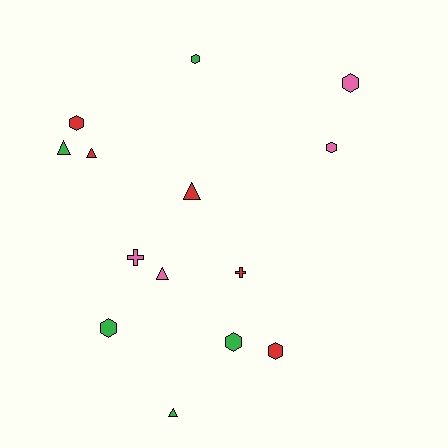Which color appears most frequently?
Red, with 5 objects.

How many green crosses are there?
There are no green crosses.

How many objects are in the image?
There are 14 objects.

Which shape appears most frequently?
Hexagon, with 7 objects.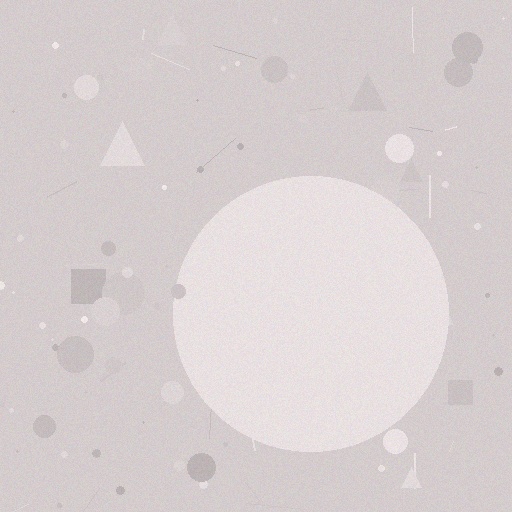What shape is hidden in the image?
A circle is hidden in the image.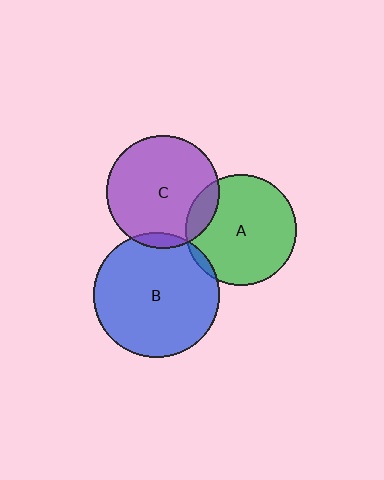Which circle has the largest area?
Circle B (blue).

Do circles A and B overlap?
Yes.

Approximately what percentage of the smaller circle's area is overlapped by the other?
Approximately 5%.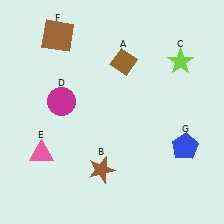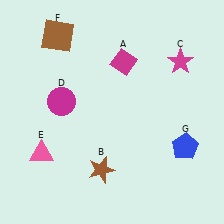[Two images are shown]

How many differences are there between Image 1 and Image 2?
There are 2 differences between the two images.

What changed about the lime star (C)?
In Image 1, C is lime. In Image 2, it changed to magenta.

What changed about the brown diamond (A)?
In Image 1, A is brown. In Image 2, it changed to magenta.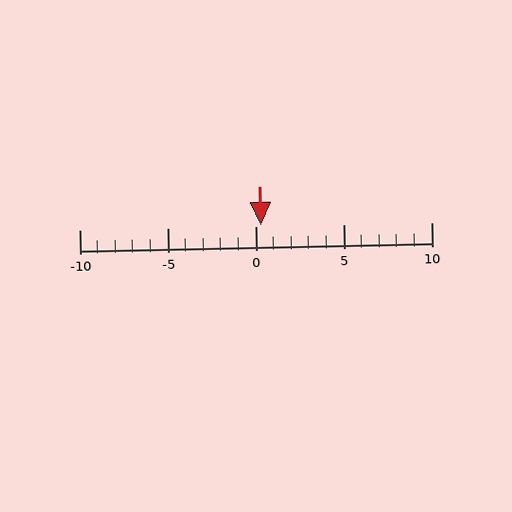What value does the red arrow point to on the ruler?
The red arrow points to approximately 0.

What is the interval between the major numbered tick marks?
The major tick marks are spaced 5 units apart.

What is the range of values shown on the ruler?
The ruler shows values from -10 to 10.